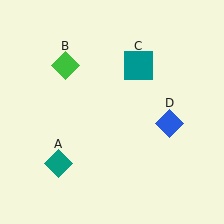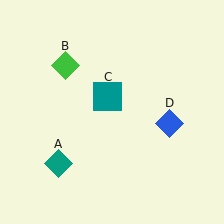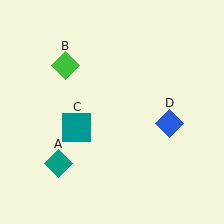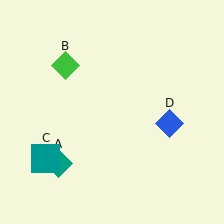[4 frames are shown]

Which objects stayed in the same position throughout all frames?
Teal diamond (object A) and green diamond (object B) and blue diamond (object D) remained stationary.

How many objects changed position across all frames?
1 object changed position: teal square (object C).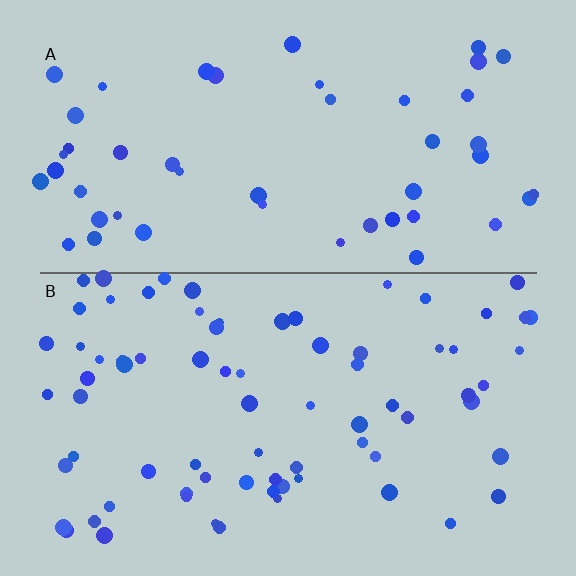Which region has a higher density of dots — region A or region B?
B (the bottom).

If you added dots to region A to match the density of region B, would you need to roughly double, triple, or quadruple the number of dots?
Approximately double.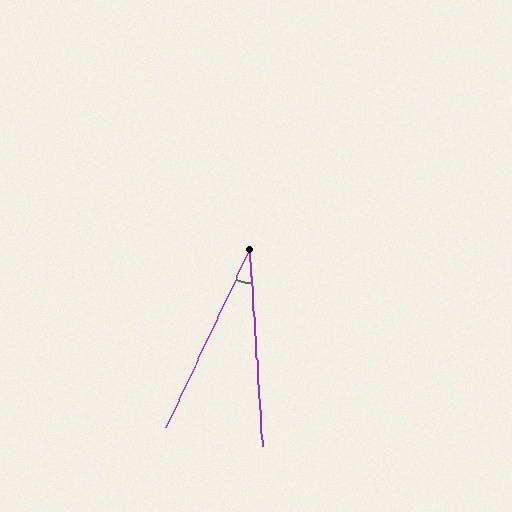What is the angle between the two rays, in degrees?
Approximately 29 degrees.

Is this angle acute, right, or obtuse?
It is acute.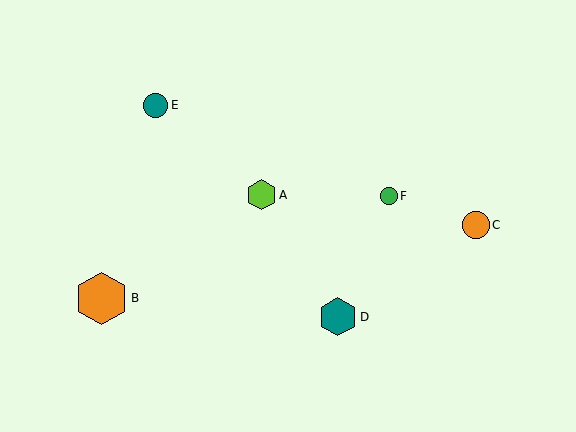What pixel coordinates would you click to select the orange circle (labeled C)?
Click at (476, 225) to select the orange circle C.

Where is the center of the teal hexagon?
The center of the teal hexagon is at (338, 317).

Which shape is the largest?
The orange hexagon (labeled B) is the largest.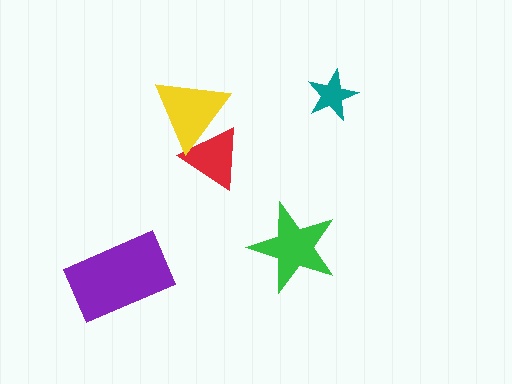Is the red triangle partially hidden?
Yes, it is partially covered by another shape.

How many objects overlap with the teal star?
0 objects overlap with the teal star.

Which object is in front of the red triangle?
The yellow triangle is in front of the red triangle.